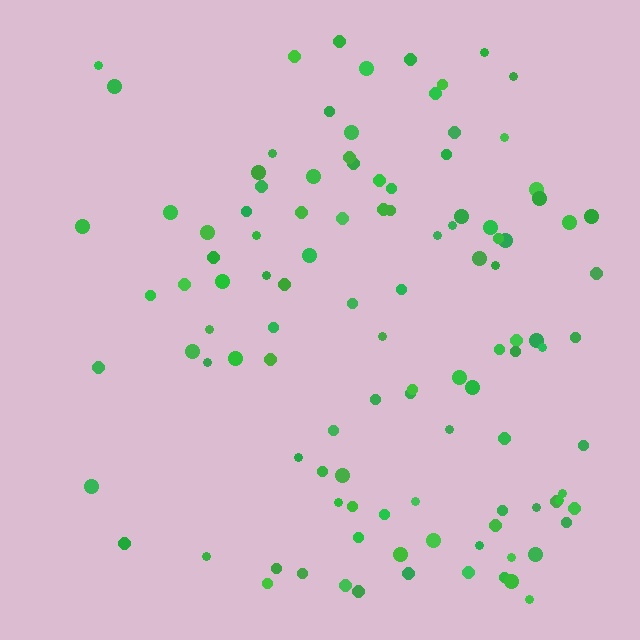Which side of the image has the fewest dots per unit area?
The left.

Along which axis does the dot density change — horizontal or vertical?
Horizontal.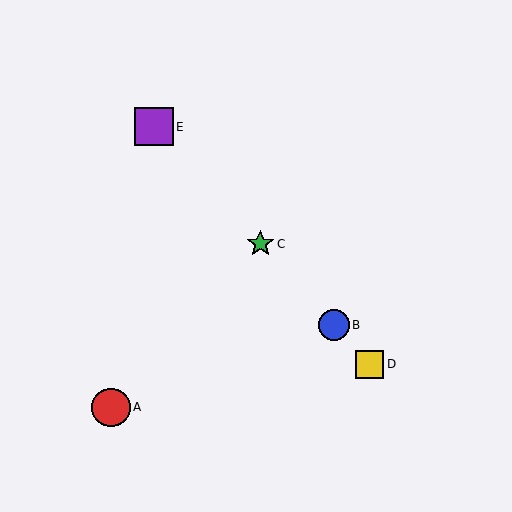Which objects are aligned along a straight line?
Objects B, C, D, E are aligned along a straight line.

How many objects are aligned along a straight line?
4 objects (B, C, D, E) are aligned along a straight line.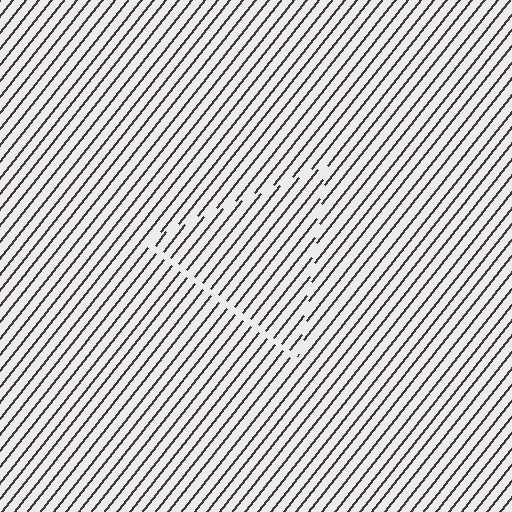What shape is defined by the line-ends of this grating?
An illusory triangle. The interior of the shape contains the same grating, shifted by half a period — the contour is defined by the phase discontinuity where line-ends from the inner and outer gratings abut.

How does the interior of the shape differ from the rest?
The interior of the shape contains the same grating, shifted by half a period — the contour is defined by the phase discontinuity where line-ends from the inner and outer gratings abut.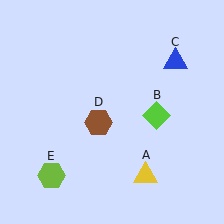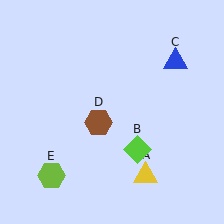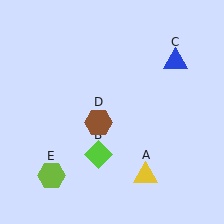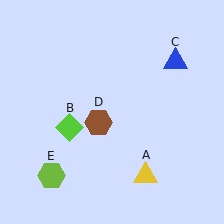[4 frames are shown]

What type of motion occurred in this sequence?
The lime diamond (object B) rotated clockwise around the center of the scene.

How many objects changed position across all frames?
1 object changed position: lime diamond (object B).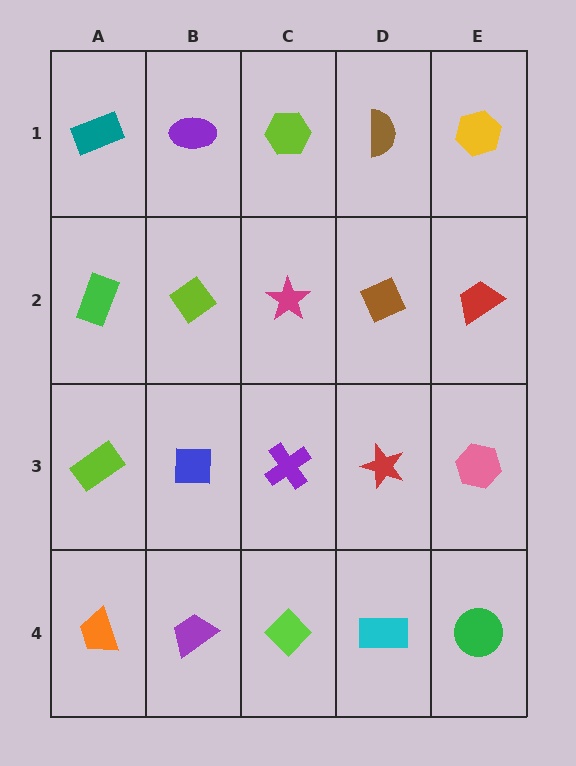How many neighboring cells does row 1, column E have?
2.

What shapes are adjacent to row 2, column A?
A teal rectangle (row 1, column A), a lime rectangle (row 3, column A), a lime diamond (row 2, column B).